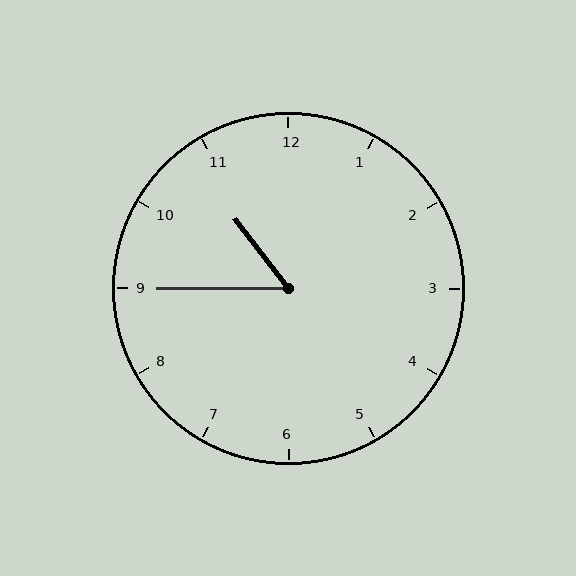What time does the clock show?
10:45.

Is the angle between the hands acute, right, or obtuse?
It is acute.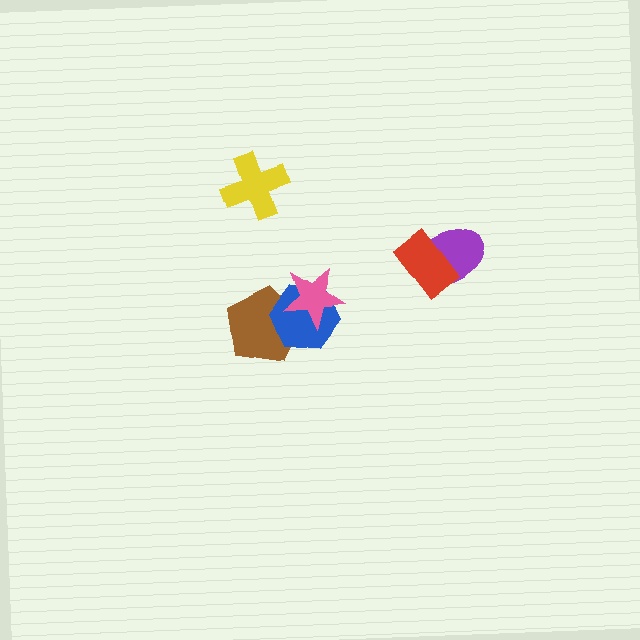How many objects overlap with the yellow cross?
0 objects overlap with the yellow cross.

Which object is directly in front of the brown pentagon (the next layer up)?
The blue hexagon is directly in front of the brown pentagon.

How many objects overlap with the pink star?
2 objects overlap with the pink star.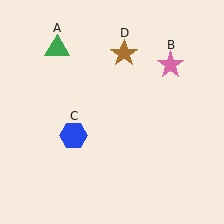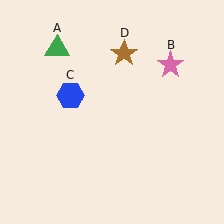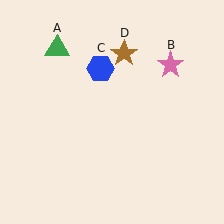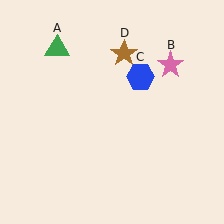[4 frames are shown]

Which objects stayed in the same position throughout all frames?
Green triangle (object A) and pink star (object B) and brown star (object D) remained stationary.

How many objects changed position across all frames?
1 object changed position: blue hexagon (object C).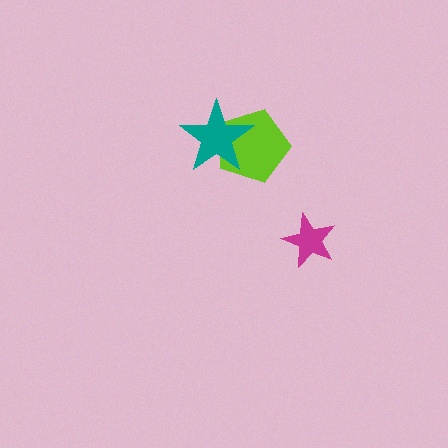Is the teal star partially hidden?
No, no other shape covers it.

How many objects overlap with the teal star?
1 object overlaps with the teal star.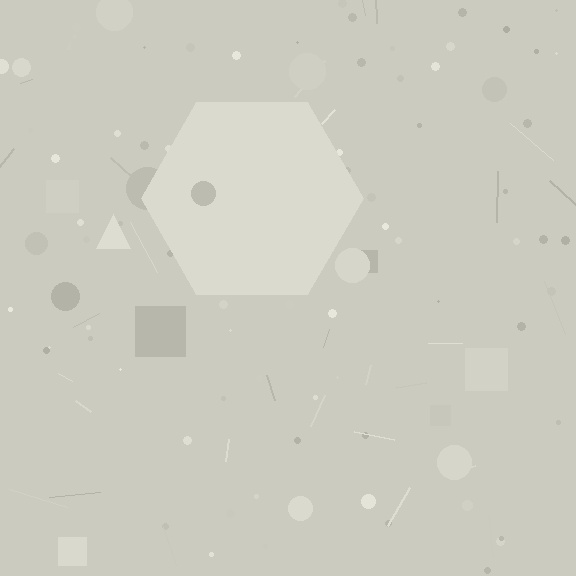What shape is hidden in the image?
A hexagon is hidden in the image.